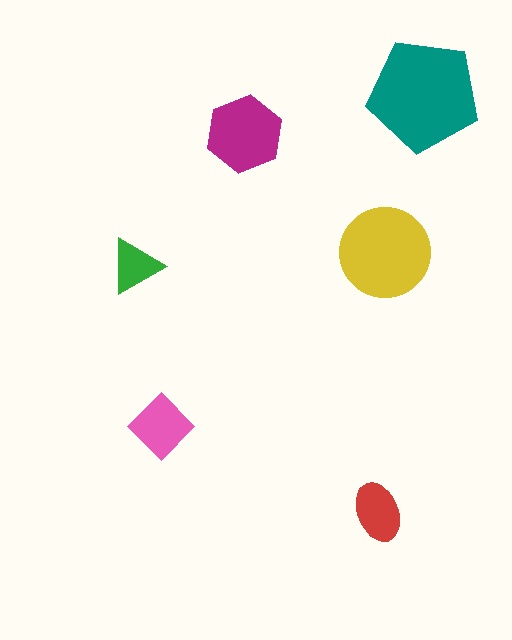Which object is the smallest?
The green triangle.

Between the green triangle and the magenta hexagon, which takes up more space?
The magenta hexagon.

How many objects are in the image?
There are 6 objects in the image.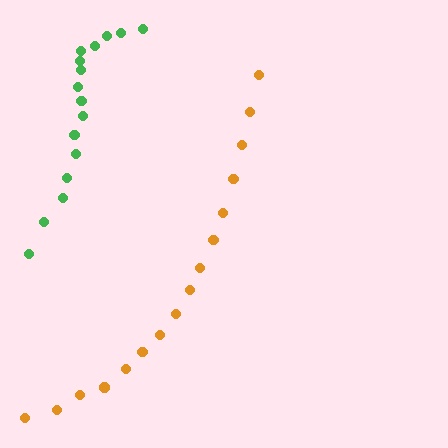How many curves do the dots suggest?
There are 2 distinct paths.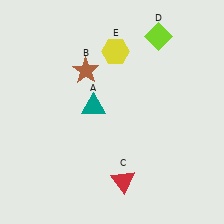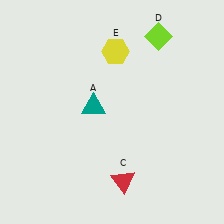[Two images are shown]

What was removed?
The brown star (B) was removed in Image 2.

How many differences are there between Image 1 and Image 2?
There is 1 difference between the two images.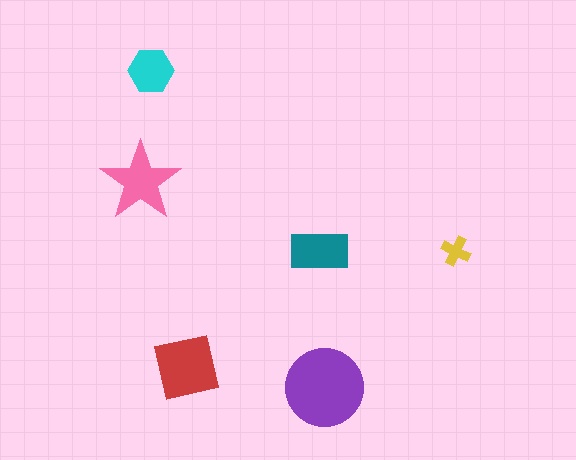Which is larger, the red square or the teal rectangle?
The red square.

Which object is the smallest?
The yellow cross.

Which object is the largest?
The purple circle.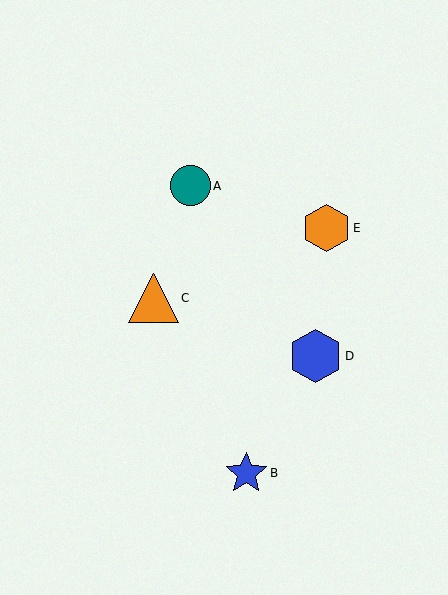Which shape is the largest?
The blue hexagon (labeled D) is the largest.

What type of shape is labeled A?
Shape A is a teal circle.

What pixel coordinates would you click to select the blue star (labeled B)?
Click at (246, 473) to select the blue star B.